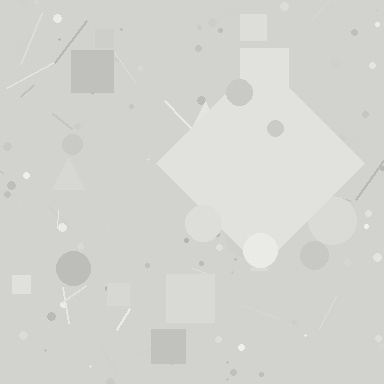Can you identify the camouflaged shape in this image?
The camouflaged shape is a diamond.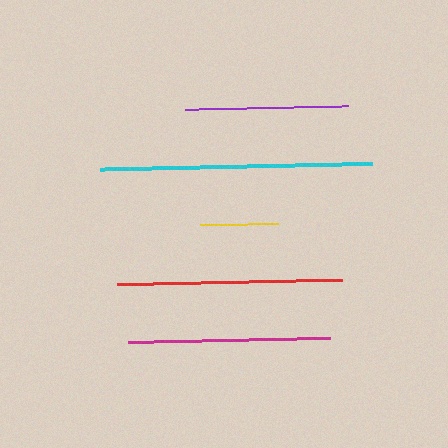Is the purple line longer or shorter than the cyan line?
The cyan line is longer than the purple line.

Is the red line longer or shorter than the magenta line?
The red line is longer than the magenta line.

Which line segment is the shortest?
The yellow line is the shortest at approximately 78 pixels.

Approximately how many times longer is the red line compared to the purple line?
The red line is approximately 1.4 times the length of the purple line.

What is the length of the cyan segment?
The cyan segment is approximately 272 pixels long.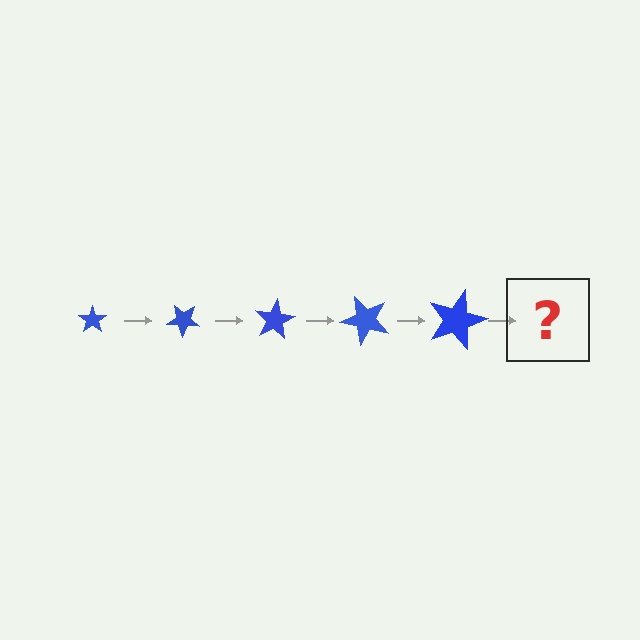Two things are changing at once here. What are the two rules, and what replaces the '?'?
The two rules are that the star grows larger each step and it rotates 40 degrees each step. The '?' should be a star, larger than the previous one and rotated 200 degrees from the start.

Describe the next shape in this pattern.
It should be a star, larger than the previous one and rotated 200 degrees from the start.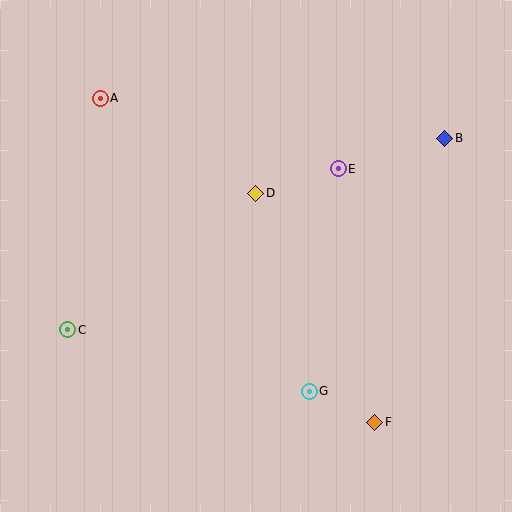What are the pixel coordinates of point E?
Point E is at (338, 169).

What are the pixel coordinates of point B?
Point B is at (445, 138).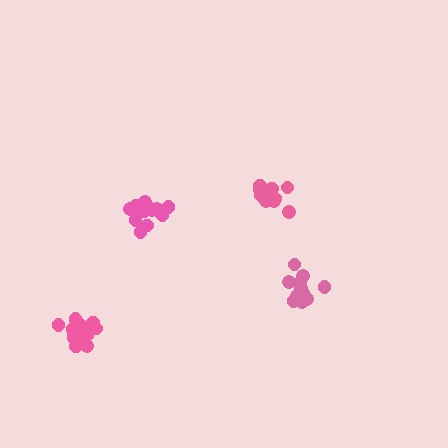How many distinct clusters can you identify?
There are 4 distinct clusters.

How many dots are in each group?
Group 1: 12 dots, Group 2: 15 dots, Group 3: 16 dots, Group 4: 13 dots (56 total).